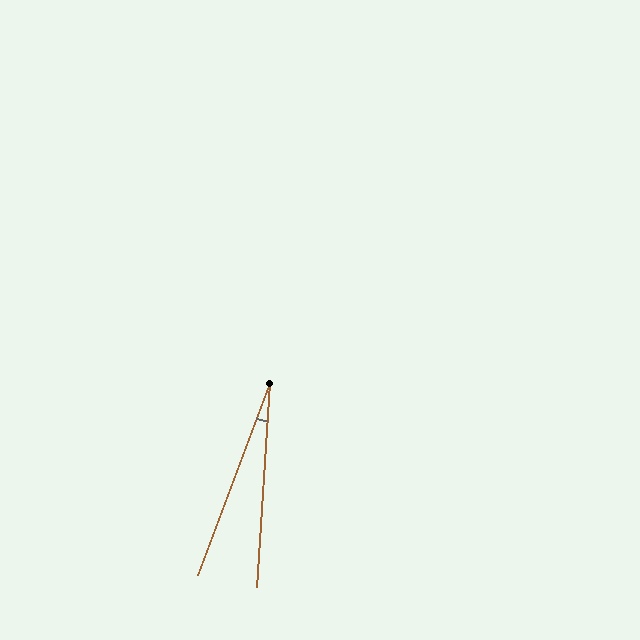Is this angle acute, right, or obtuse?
It is acute.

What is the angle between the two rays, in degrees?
Approximately 17 degrees.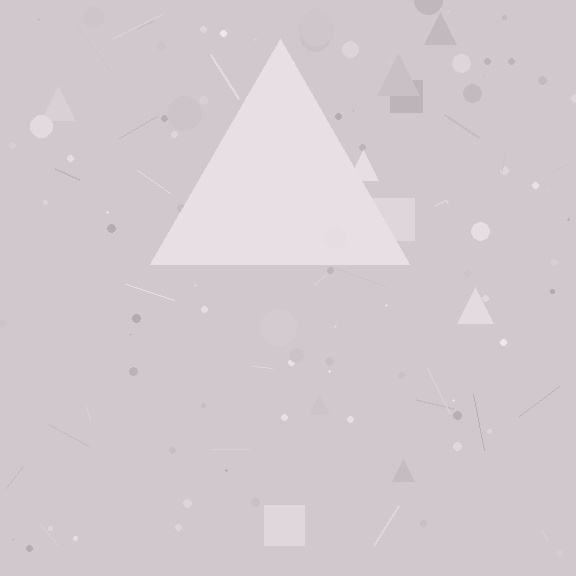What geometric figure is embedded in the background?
A triangle is embedded in the background.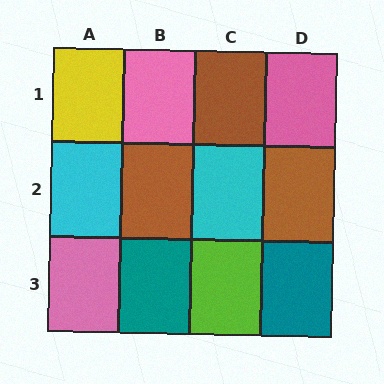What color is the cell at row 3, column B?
Teal.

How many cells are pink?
3 cells are pink.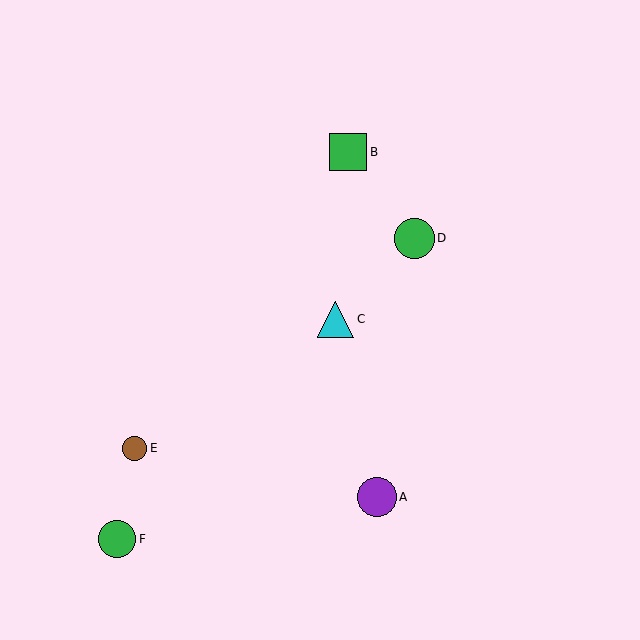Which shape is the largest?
The green circle (labeled D) is the largest.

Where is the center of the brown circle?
The center of the brown circle is at (135, 448).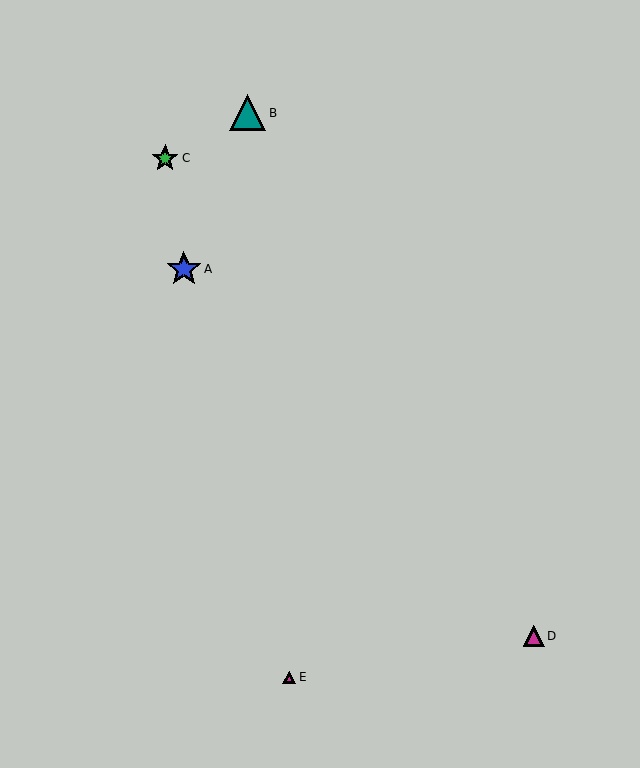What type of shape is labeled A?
Shape A is a blue star.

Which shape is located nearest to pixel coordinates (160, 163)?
The green star (labeled C) at (165, 158) is nearest to that location.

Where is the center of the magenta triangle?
The center of the magenta triangle is at (534, 636).